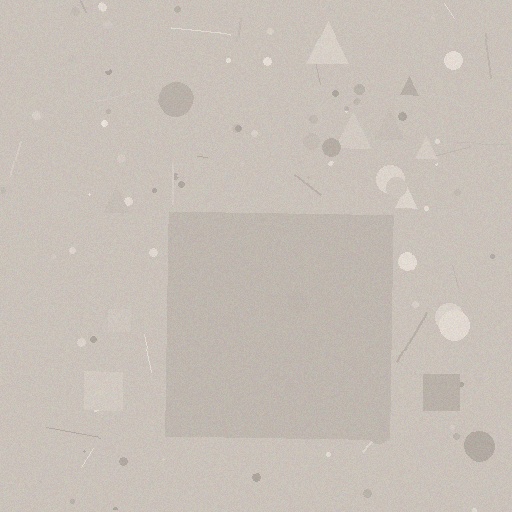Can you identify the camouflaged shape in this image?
The camouflaged shape is a square.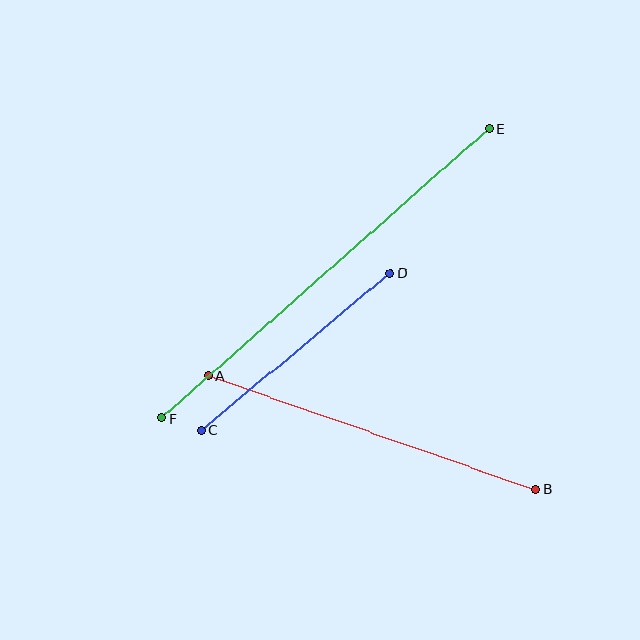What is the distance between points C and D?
The distance is approximately 246 pixels.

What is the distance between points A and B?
The distance is approximately 346 pixels.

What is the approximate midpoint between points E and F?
The midpoint is at approximately (326, 273) pixels.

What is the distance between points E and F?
The distance is approximately 437 pixels.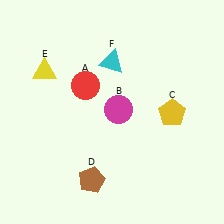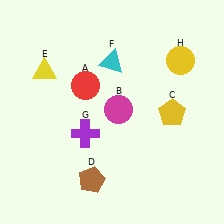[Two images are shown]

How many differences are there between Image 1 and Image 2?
There are 2 differences between the two images.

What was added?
A purple cross (G), a yellow circle (H) were added in Image 2.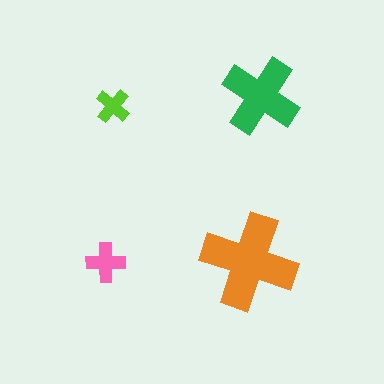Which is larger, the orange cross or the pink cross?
The orange one.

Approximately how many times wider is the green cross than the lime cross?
About 2 times wider.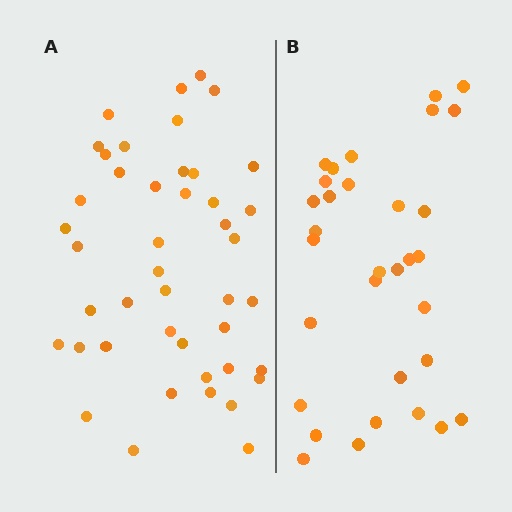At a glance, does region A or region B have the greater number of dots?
Region A (the left region) has more dots.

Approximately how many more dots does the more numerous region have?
Region A has roughly 12 or so more dots than region B.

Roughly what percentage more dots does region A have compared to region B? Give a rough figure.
About 40% more.